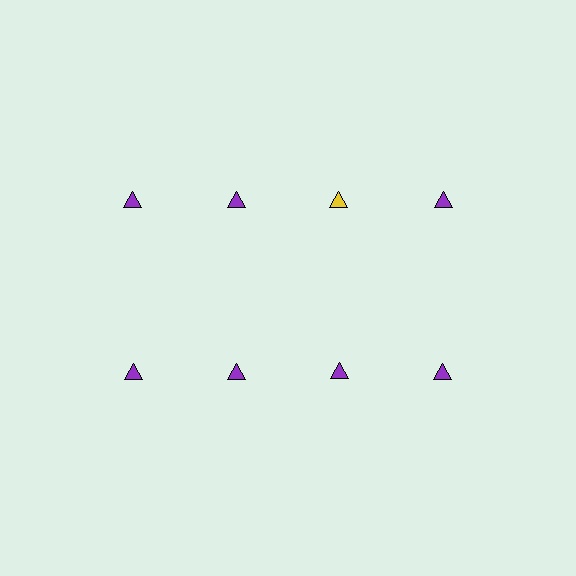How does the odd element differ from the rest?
It has a different color: yellow instead of purple.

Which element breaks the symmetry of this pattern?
The yellow triangle in the top row, center column breaks the symmetry. All other shapes are purple triangles.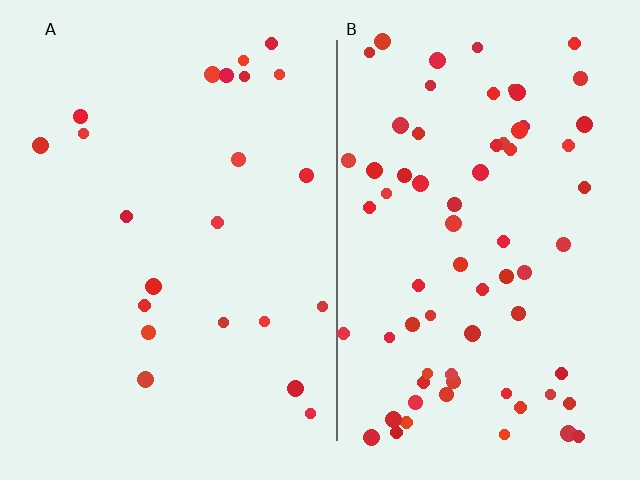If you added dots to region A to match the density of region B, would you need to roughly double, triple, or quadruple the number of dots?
Approximately triple.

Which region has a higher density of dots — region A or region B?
B (the right).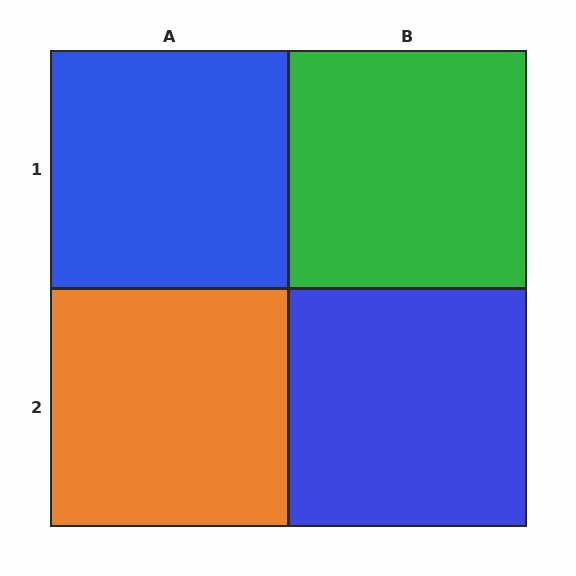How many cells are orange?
1 cell is orange.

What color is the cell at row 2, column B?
Blue.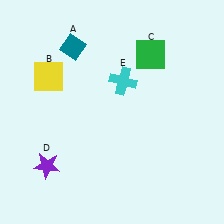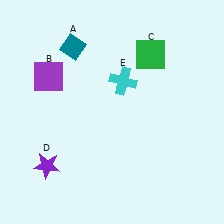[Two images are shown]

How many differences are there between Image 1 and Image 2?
There is 1 difference between the two images.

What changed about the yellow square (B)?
In Image 1, B is yellow. In Image 2, it changed to purple.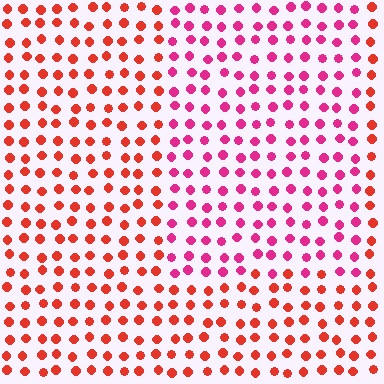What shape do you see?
I see a rectangle.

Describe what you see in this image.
The image is filled with small red elements in a uniform arrangement. A rectangle-shaped region is visible where the elements are tinted to a slightly different hue, forming a subtle color boundary.